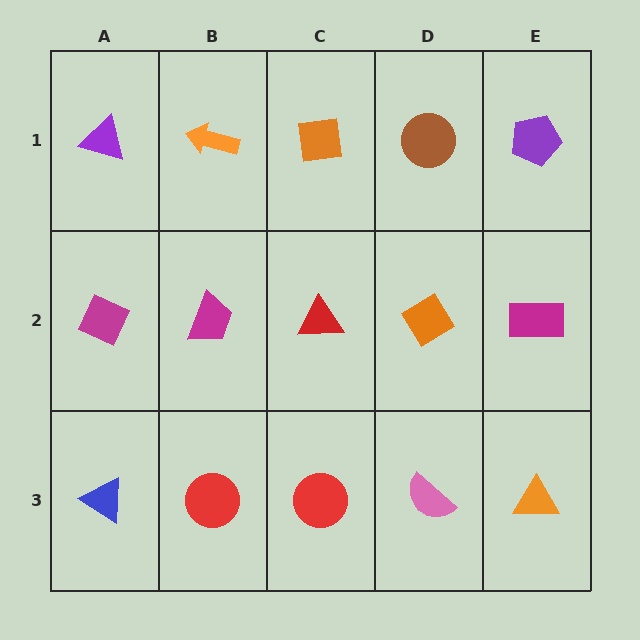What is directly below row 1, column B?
A magenta trapezoid.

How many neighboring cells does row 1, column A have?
2.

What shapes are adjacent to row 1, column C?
A red triangle (row 2, column C), an orange arrow (row 1, column B), a brown circle (row 1, column D).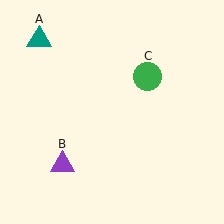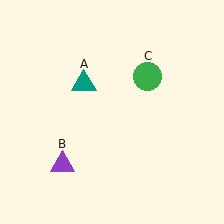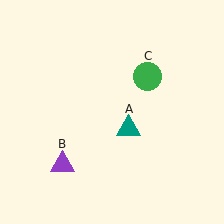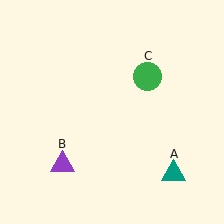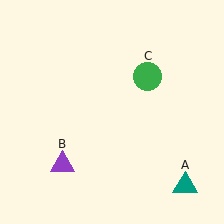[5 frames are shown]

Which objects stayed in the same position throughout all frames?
Purple triangle (object B) and green circle (object C) remained stationary.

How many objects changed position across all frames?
1 object changed position: teal triangle (object A).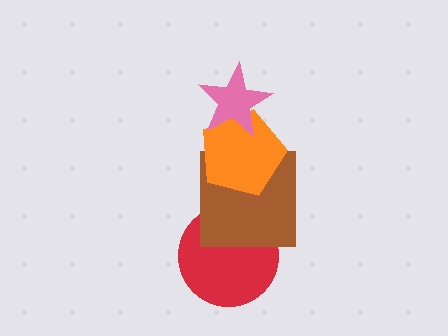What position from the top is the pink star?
The pink star is 1st from the top.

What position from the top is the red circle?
The red circle is 4th from the top.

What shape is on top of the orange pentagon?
The pink star is on top of the orange pentagon.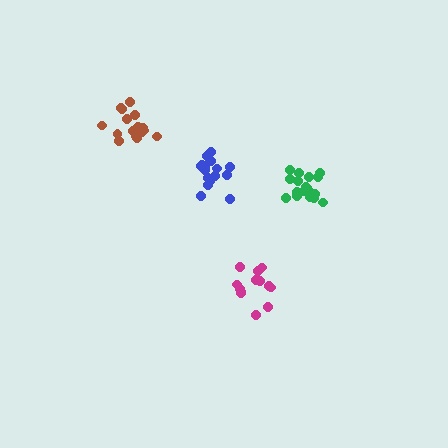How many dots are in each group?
Group 1: 16 dots, Group 2: 13 dots, Group 3: 17 dots, Group 4: 18 dots (64 total).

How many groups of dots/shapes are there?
There are 4 groups.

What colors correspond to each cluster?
The clusters are colored: blue, magenta, brown, green.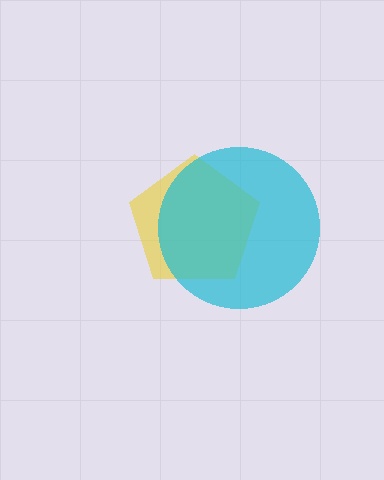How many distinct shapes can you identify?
There are 2 distinct shapes: a yellow pentagon, a cyan circle.